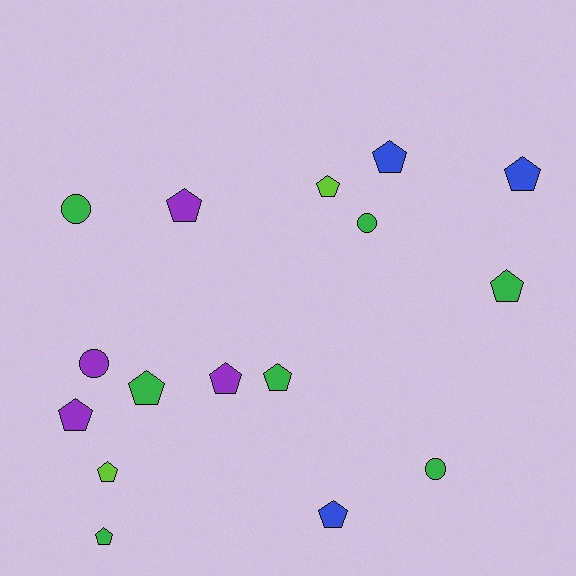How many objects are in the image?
There are 16 objects.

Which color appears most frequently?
Green, with 7 objects.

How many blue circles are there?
There are no blue circles.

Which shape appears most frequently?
Pentagon, with 12 objects.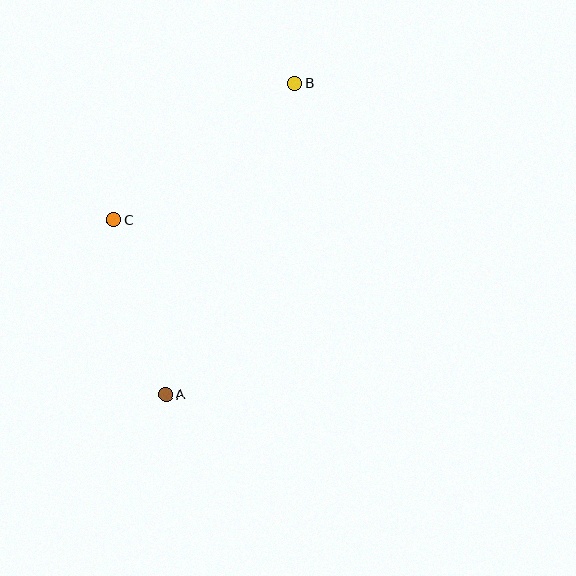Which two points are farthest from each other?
Points A and B are farthest from each other.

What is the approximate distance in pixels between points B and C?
The distance between B and C is approximately 227 pixels.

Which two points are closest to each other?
Points A and C are closest to each other.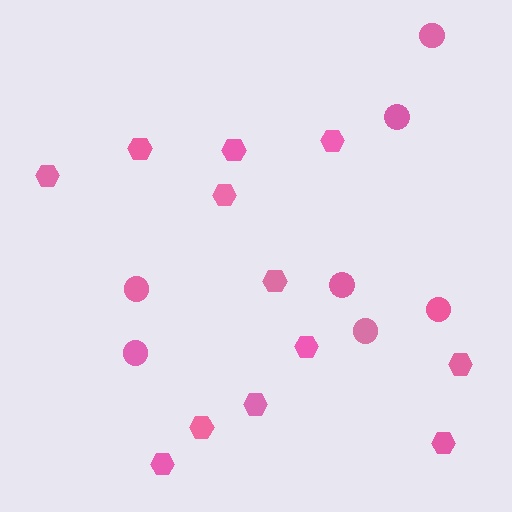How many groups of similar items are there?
There are 2 groups: one group of hexagons (12) and one group of circles (7).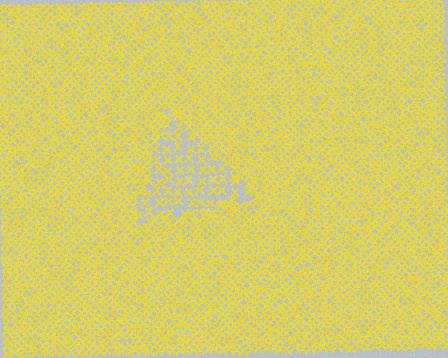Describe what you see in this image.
The image contains small yellow elements arranged at two different densities. A triangle-shaped region is visible where the elements are less densely packed than the surrounding area.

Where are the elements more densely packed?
The elements are more densely packed outside the triangle boundary.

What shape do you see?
I see a triangle.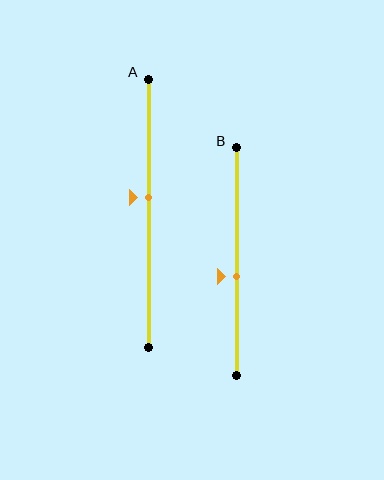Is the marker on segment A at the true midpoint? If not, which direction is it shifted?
No, the marker on segment A is shifted upward by about 6% of the segment length.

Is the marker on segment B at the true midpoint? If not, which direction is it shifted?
No, the marker on segment B is shifted downward by about 7% of the segment length.